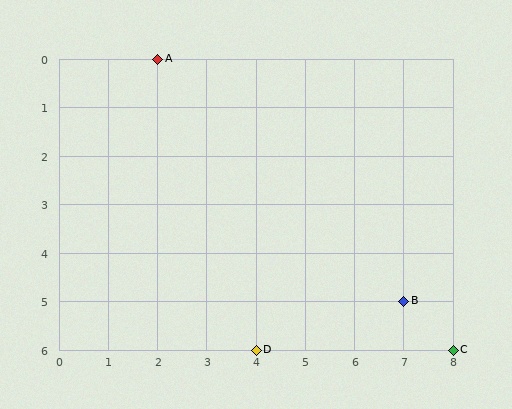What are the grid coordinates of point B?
Point B is at grid coordinates (7, 5).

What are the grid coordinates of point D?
Point D is at grid coordinates (4, 6).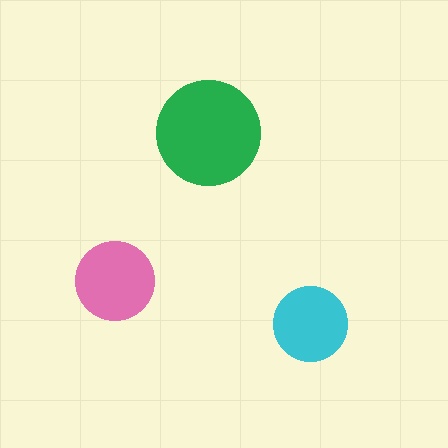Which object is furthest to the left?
The pink circle is leftmost.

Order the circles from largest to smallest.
the green one, the pink one, the cyan one.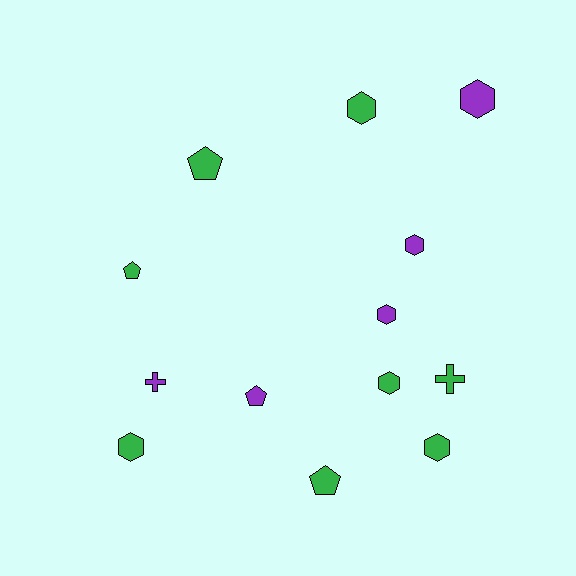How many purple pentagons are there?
There is 1 purple pentagon.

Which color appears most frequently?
Green, with 8 objects.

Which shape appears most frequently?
Hexagon, with 7 objects.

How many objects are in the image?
There are 13 objects.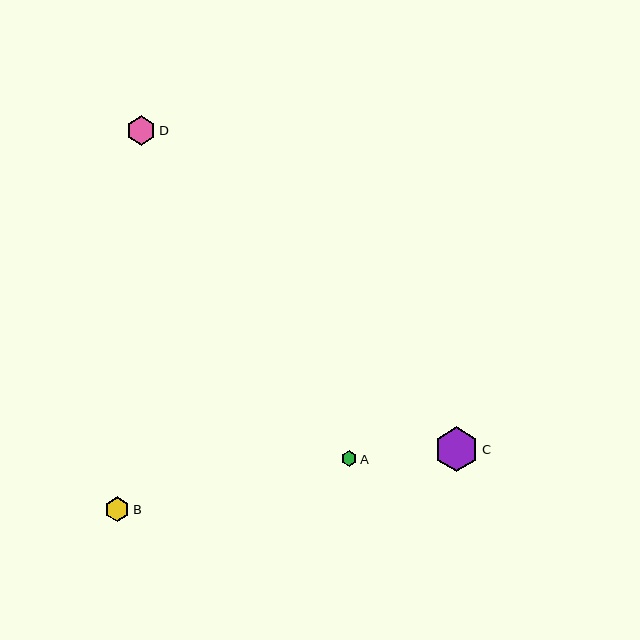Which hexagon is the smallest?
Hexagon A is the smallest with a size of approximately 15 pixels.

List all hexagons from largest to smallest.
From largest to smallest: C, D, B, A.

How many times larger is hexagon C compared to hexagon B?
Hexagon C is approximately 1.8 times the size of hexagon B.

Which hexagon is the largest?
Hexagon C is the largest with a size of approximately 44 pixels.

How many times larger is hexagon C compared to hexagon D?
Hexagon C is approximately 1.5 times the size of hexagon D.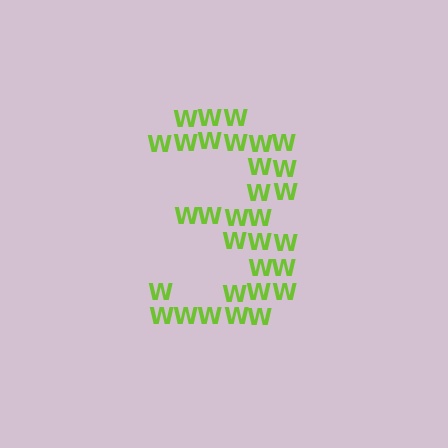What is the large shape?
The large shape is the digit 3.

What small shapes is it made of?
It is made of small letter W's.